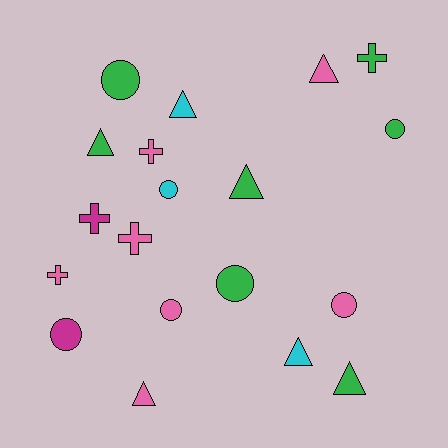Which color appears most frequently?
Green, with 7 objects.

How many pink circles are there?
There are 2 pink circles.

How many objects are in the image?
There are 19 objects.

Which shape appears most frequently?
Triangle, with 7 objects.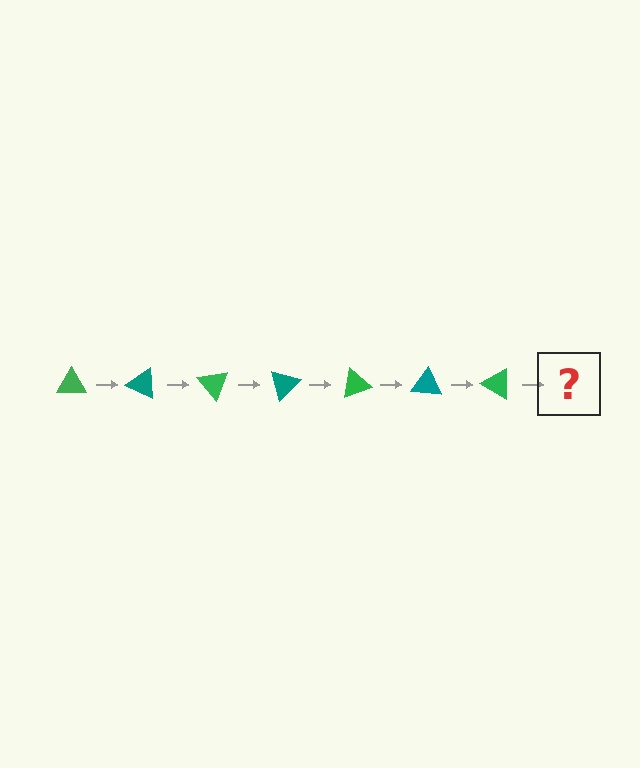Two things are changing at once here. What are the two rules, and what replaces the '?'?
The two rules are that it rotates 25 degrees each step and the color cycles through green and teal. The '?' should be a teal triangle, rotated 175 degrees from the start.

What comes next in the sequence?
The next element should be a teal triangle, rotated 175 degrees from the start.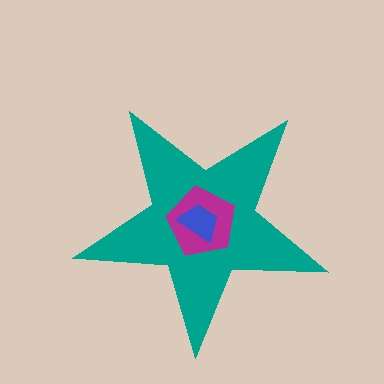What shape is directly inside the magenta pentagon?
The blue trapezoid.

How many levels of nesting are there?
3.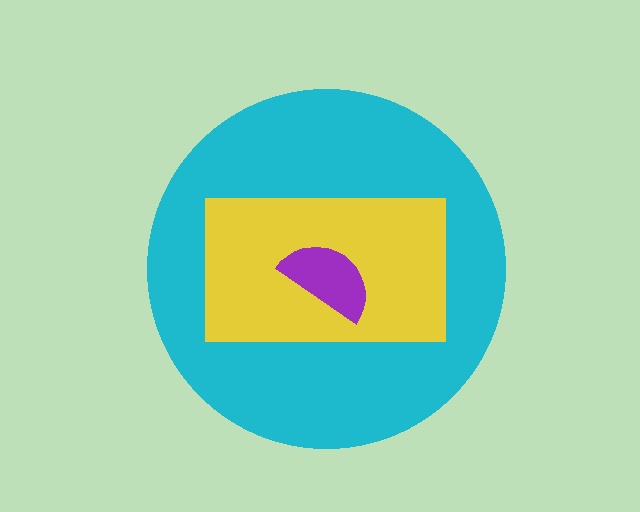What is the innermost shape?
The purple semicircle.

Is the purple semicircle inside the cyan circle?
Yes.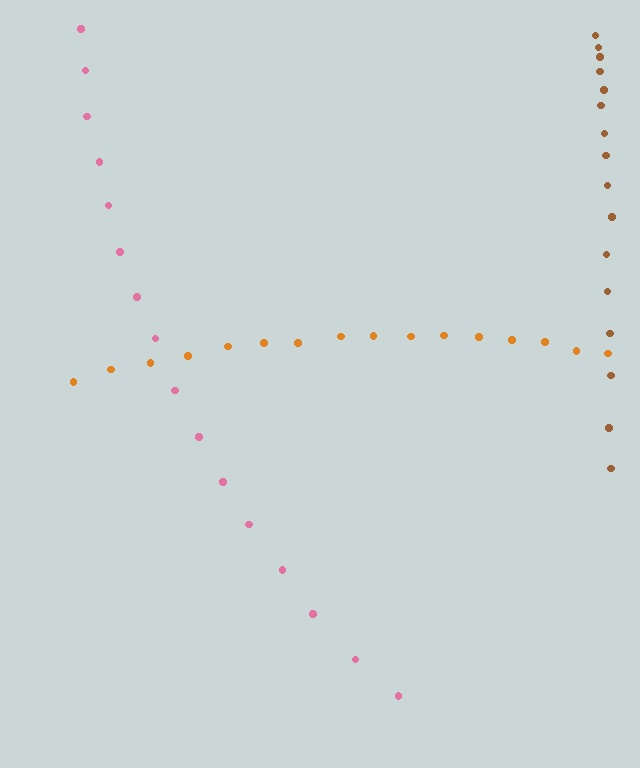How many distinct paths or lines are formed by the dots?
There are 3 distinct paths.